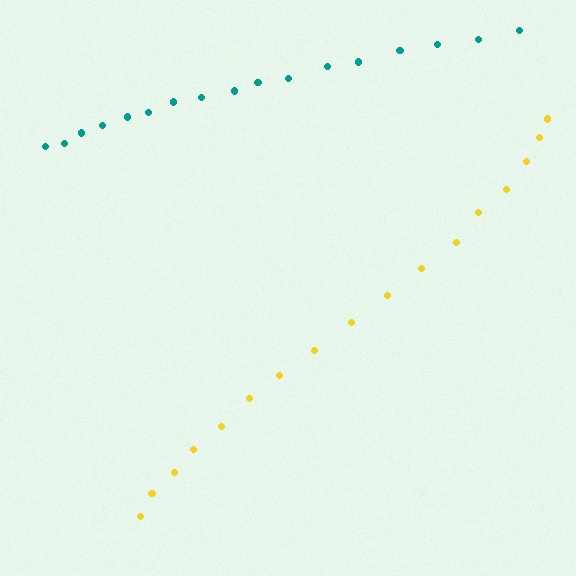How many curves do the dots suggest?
There are 2 distinct paths.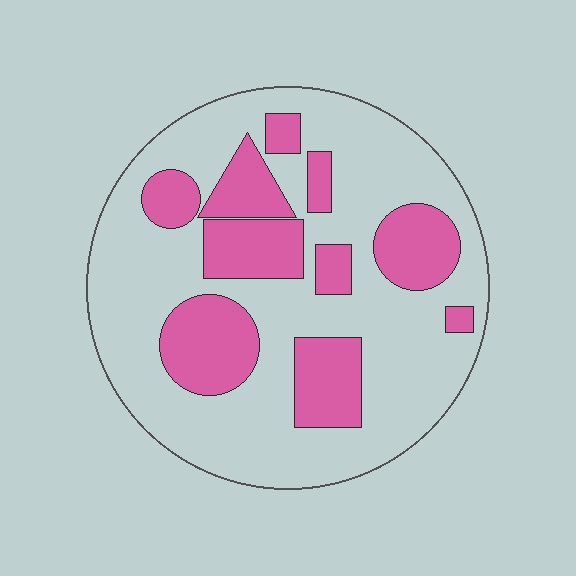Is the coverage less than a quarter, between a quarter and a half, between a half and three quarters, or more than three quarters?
Between a quarter and a half.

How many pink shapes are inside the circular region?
10.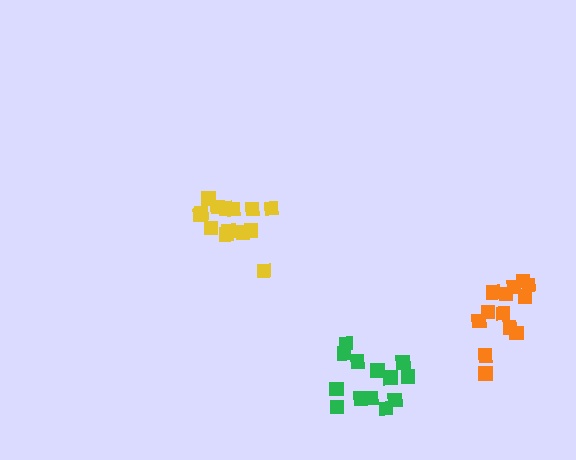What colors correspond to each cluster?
The clusters are colored: yellow, green, orange.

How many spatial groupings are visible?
There are 3 spatial groupings.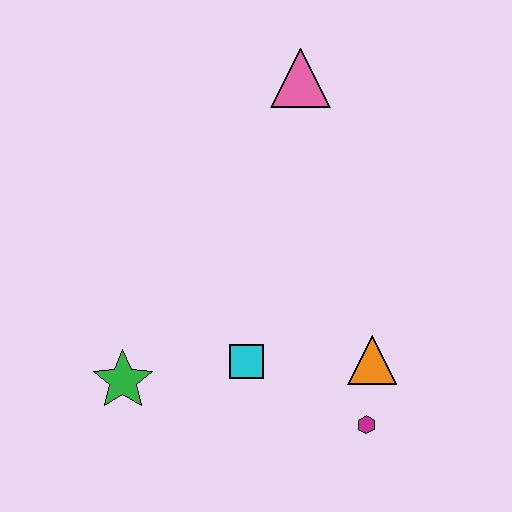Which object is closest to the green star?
The cyan square is closest to the green star.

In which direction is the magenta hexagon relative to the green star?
The magenta hexagon is to the right of the green star.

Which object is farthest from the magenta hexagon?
The pink triangle is farthest from the magenta hexagon.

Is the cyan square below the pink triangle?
Yes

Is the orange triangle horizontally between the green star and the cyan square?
No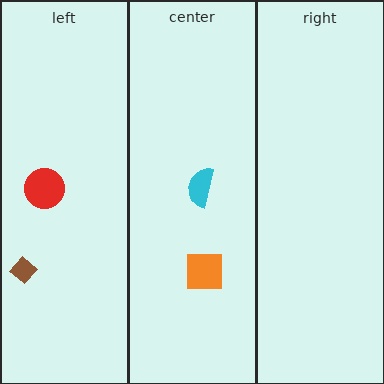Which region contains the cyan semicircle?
The center region.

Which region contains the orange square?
The center region.